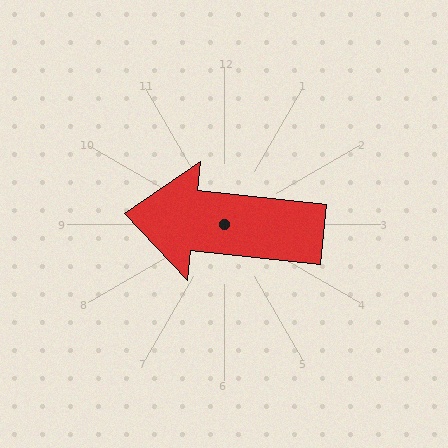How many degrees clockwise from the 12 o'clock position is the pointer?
Approximately 276 degrees.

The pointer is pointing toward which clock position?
Roughly 9 o'clock.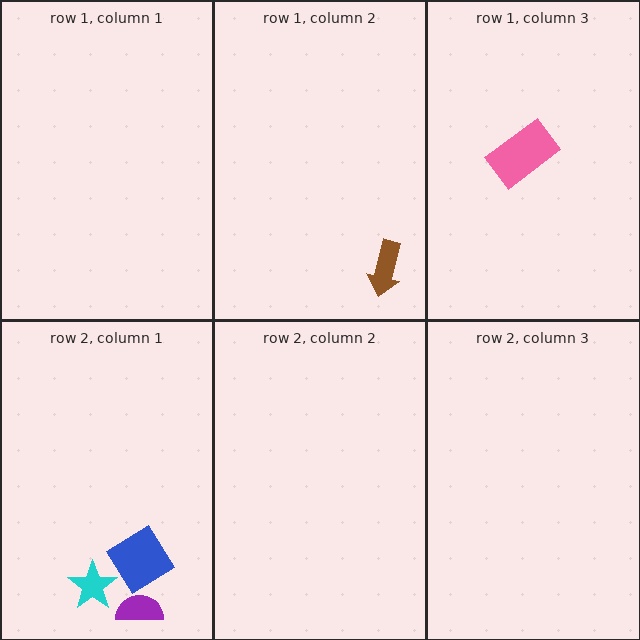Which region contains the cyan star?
The row 2, column 1 region.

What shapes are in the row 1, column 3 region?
The pink rectangle.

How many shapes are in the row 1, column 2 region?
1.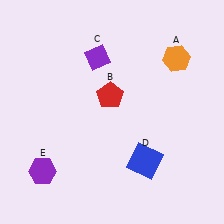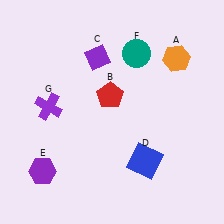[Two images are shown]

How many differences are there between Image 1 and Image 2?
There are 2 differences between the two images.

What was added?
A teal circle (F), a purple cross (G) were added in Image 2.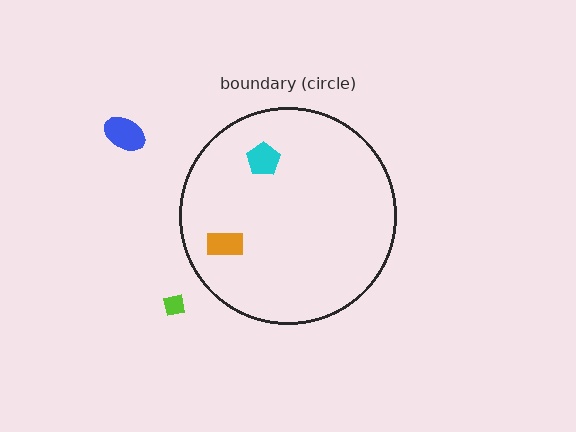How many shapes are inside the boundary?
2 inside, 2 outside.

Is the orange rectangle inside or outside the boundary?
Inside.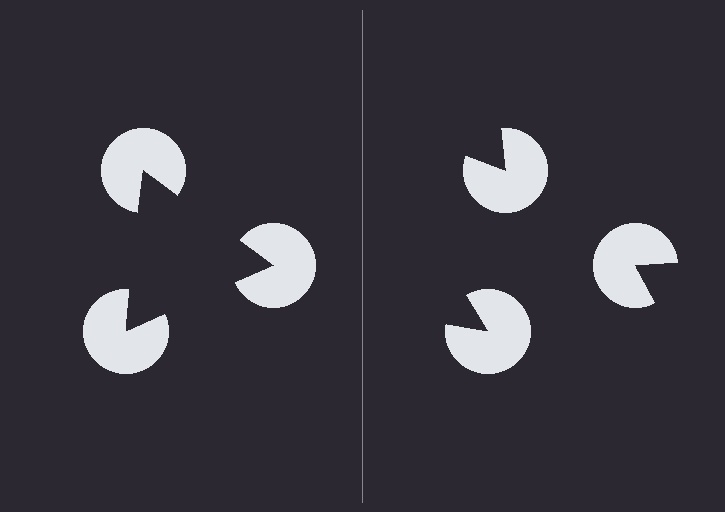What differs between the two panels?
The pac-man discs are positioned identically on both sides; only the wedge orientations differ. On the left they align to a triangle; on the right they are misaligned.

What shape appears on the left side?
An illusory triangle.